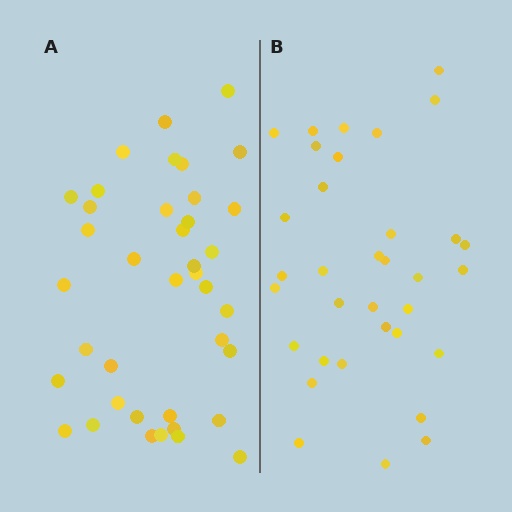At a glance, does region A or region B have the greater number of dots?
Region A (the left region) has more dots.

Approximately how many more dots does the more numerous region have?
Region A has about 5 more dots than region B.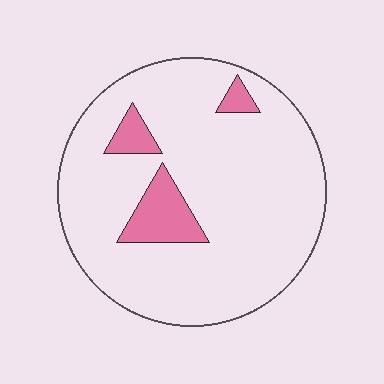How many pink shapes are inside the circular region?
3.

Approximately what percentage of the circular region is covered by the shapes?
Approximately 10%.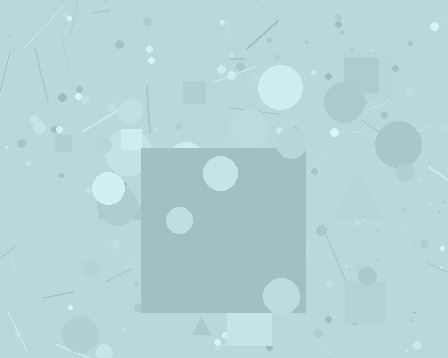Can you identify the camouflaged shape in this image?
The camouflaged shape is a square.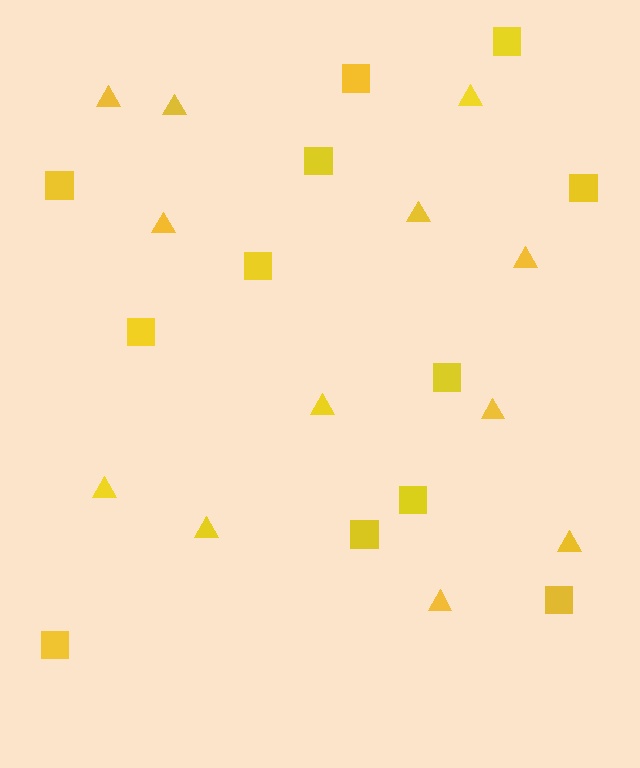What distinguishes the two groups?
There are 2 groups: one group of squares (12) and one group of triangles (12).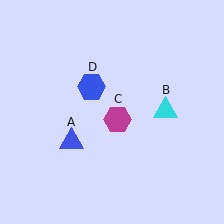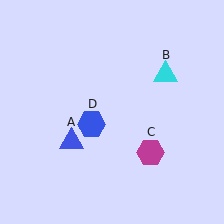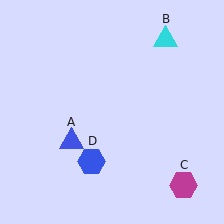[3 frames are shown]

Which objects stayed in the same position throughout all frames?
Blue triangle (object A) remained stationary.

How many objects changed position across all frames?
3 objects changed position: cyan triangle (object B), magenta hexagon (object C), blue hexagon (object D).